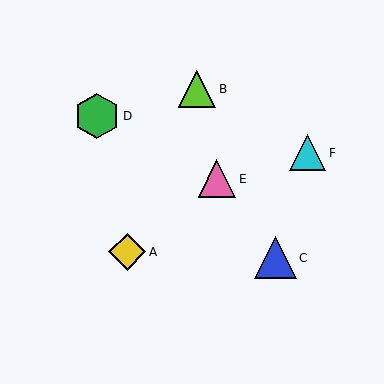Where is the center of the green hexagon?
The center of the green hexagon is at (97, 116).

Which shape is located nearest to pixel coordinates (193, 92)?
The lime triangle (labeled B) at (197, 89) is nearest to that location.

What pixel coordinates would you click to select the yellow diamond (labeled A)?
Click at (127, 252) to select the yellow diamond A.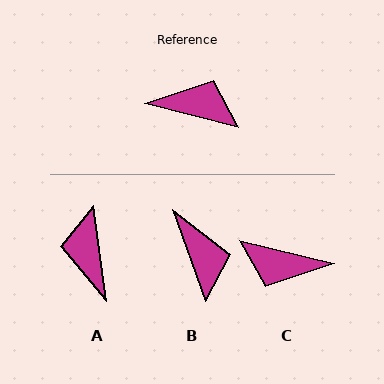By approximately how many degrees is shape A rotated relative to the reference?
Approximately 112 degrees counter-clockwise.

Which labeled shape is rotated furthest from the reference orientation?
C, about 179 degrees away.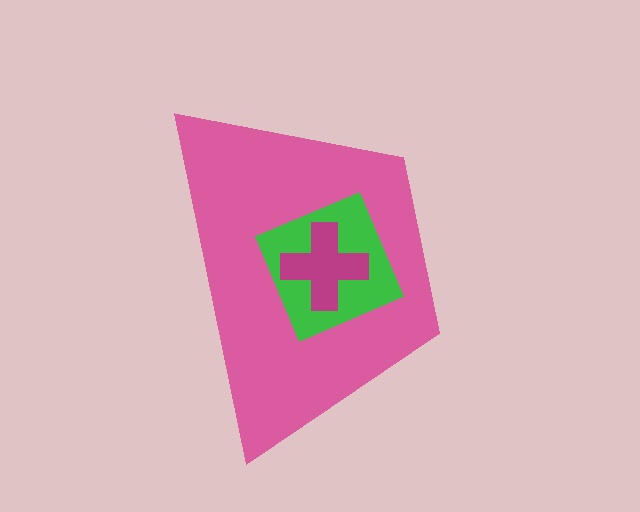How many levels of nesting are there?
3.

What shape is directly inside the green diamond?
The magenta cross.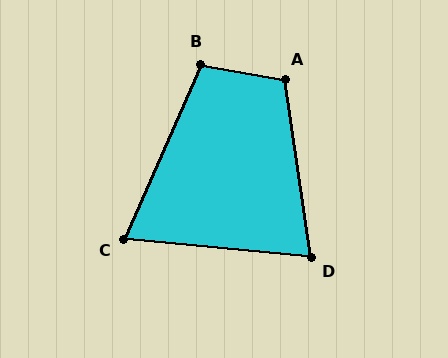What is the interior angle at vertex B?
Approximately 104 degrees (obtuse).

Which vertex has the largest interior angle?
A, at approximately 108 degrees.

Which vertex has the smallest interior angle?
C, at approximately 72 degrees.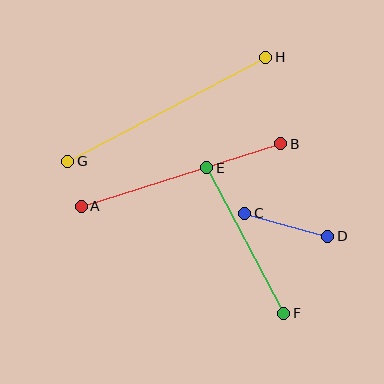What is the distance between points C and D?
The distance is approximately 86 pixels.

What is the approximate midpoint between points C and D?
The midpoint is at approximately (286, 225) pixels.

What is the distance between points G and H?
The distance is approximately 224 pixels.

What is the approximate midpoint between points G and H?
The midpoint is at approximately (167, 109) pixels.